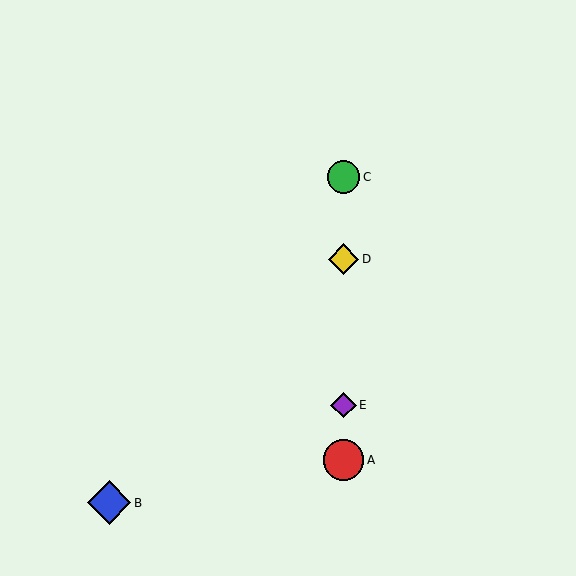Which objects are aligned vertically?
Objects A, C, D, E are aligned vertically.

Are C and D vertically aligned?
Yes, both are at x≈343.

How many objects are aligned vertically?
4 objects (A, C, D, E) are aligned vertically.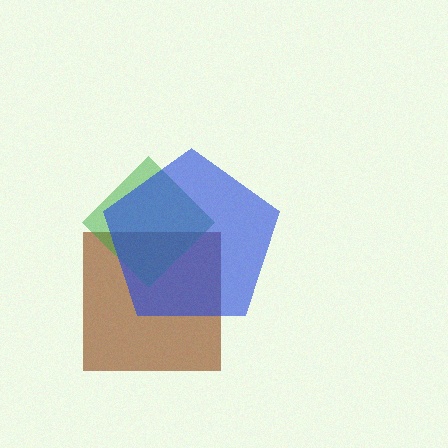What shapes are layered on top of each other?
The layered shapes are: a brown square, a green diamond, a blue pentagon.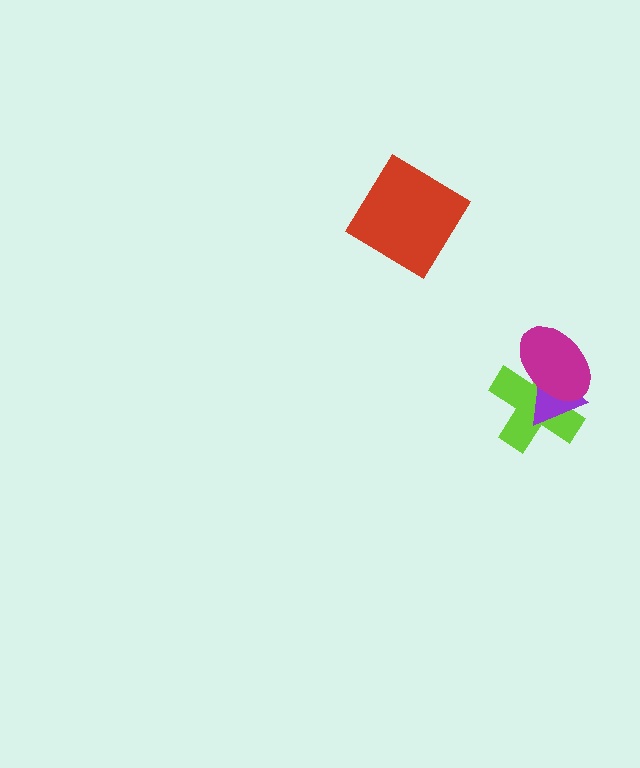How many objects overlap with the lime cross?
2 objects overlap with the lime cross.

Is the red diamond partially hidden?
No, no other shape covers it.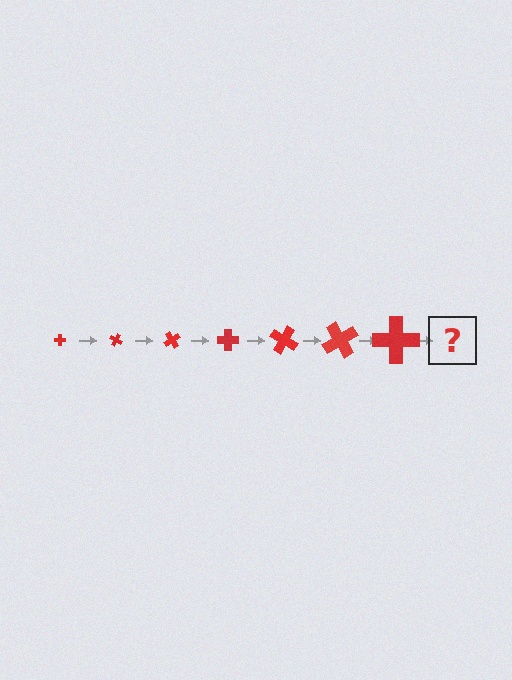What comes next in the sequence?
The next element should be a cross, larger than the previous one and rotated 210 degrees from the start.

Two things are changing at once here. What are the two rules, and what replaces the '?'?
The two rules are that the cross grows larger each step and it rotates 30 degrees each step. The '?' should be a cross, larger than the previous one and rotated 210 degrees from the start.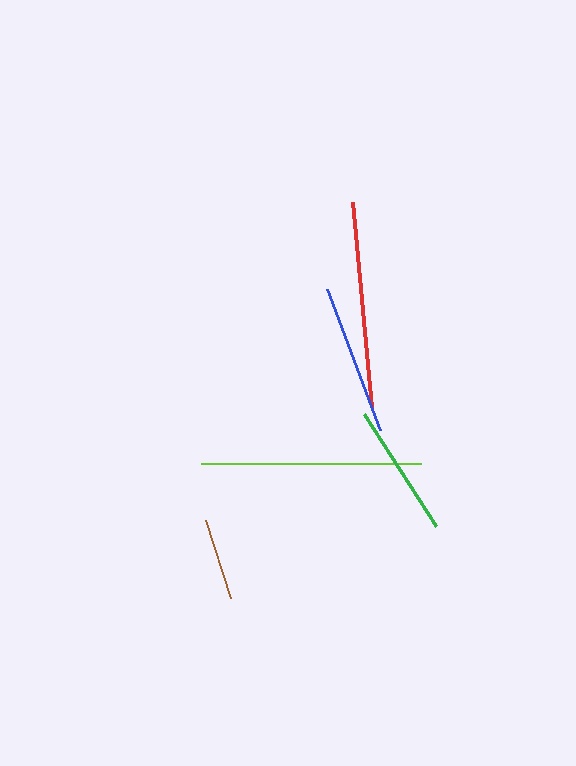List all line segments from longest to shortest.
From longest to shortest: lime, red, blue, green, brown.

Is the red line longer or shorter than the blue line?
The red line is longer than the blue line.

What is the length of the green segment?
The green segment is approximately 133 pixels long.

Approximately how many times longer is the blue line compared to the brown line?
The blue line is approximately 1.8 times the length of the brown line.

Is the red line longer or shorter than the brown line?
The red line is longer than the brown line.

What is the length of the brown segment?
The brown segment is approximately 82 pixels long.